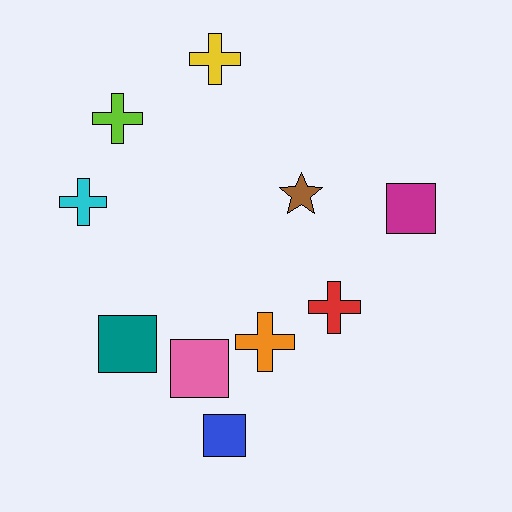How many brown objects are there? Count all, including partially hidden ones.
There is 1 brown object.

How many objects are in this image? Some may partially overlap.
There are 10 objects.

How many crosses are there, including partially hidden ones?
There are 5 crosses.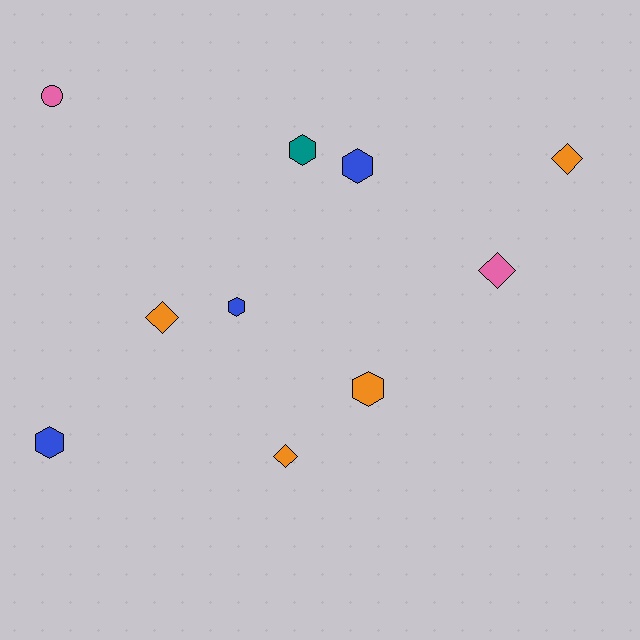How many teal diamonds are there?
There are no teal diamonds.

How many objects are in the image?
There are 10 objects.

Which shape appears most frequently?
Hexagon, with 5 objects.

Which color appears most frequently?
Orange, with 4 objects.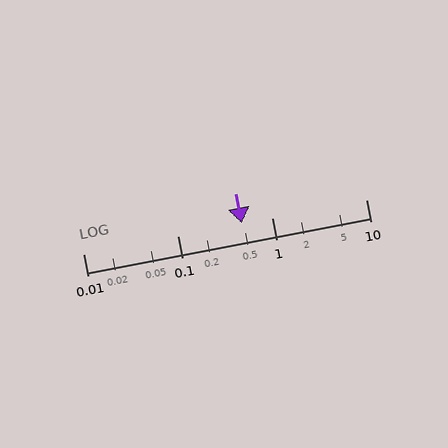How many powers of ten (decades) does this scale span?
The scale spans 3 decades, from 0.01 to 10.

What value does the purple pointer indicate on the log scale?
The pointer indicates approximately 0.48.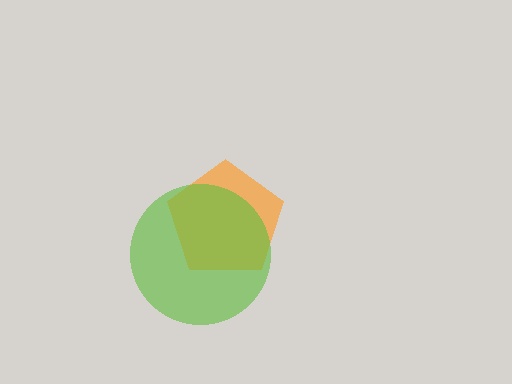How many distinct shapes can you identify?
There are 2 distinct shapes: an orange pentagon, a lime circle.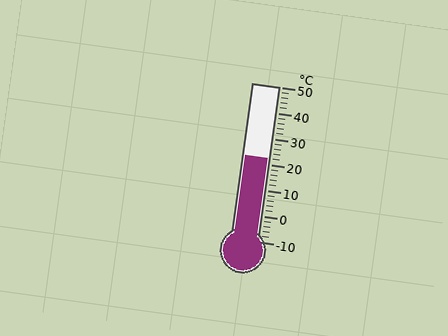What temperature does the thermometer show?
The thermometer shows approximately 22°C.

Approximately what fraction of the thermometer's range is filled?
The thermometer is filled to approximately 55% of its range.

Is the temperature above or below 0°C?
The temperature is above 0°C.